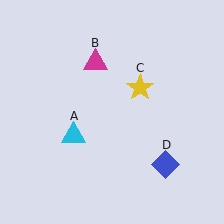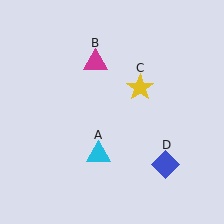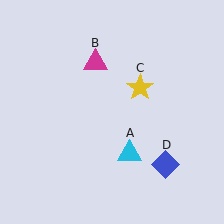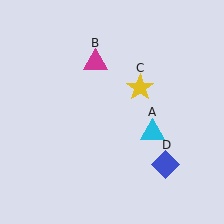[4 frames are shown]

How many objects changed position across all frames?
1 object changed position: cyan triangle (object A).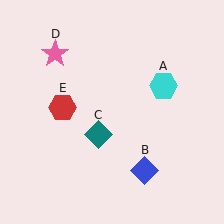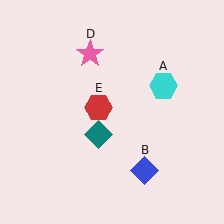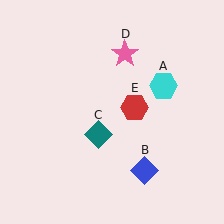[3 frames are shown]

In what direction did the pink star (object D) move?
The pink star (object D) moved right.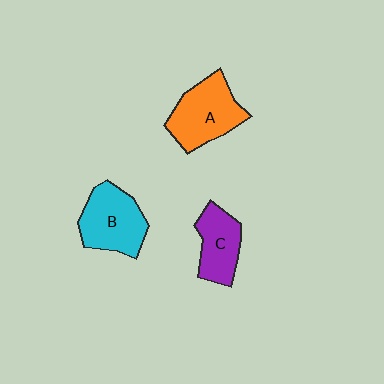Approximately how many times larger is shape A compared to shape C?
Approximately 1.4 times.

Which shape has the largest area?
Shape A (orange).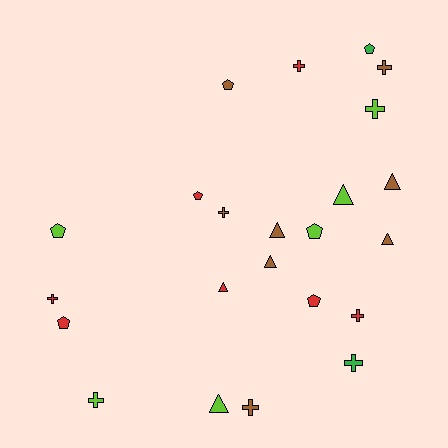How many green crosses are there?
There is 1 green cross.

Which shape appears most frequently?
Cross, with 9 objects.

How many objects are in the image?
There are 23 objects.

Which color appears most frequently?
Brown, with 8 objects.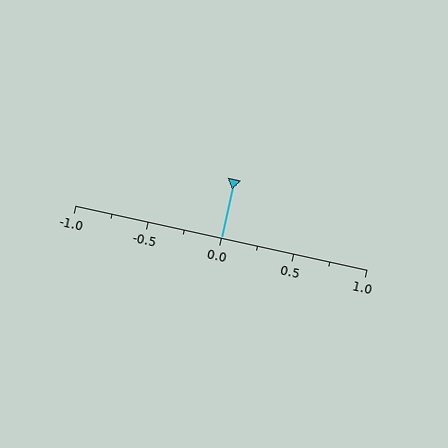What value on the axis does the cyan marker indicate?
The marker indicates approximately 0.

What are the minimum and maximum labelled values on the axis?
The axis runs from -1.0 to 1.0.